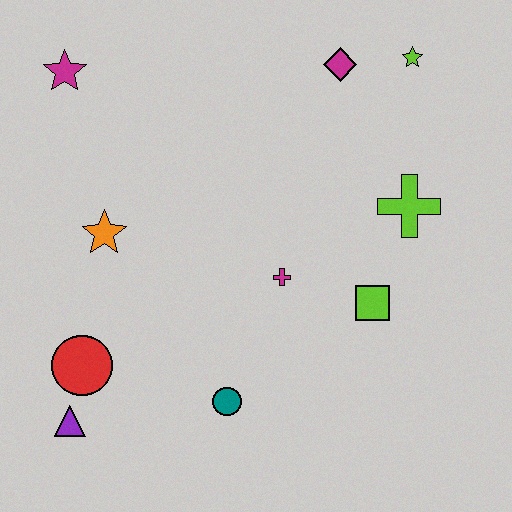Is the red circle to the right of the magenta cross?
No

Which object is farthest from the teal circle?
The lime star is farthest from the teal circle.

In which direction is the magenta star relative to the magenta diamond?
The magenta star is to the left of the magenta diamond.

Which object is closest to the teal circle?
The magenta cross is closest to the teal circle.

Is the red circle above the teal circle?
Yes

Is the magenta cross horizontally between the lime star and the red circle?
Yes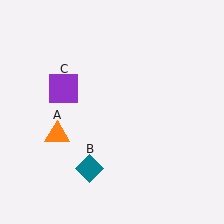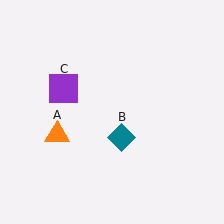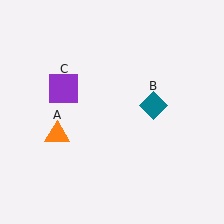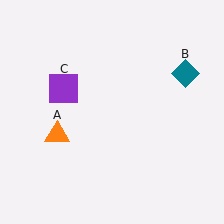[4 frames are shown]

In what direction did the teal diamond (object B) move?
The teal diamond (object B) moved up and to the right.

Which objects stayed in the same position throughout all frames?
Orange triangle (object A) and purple square (object C) remained stationary.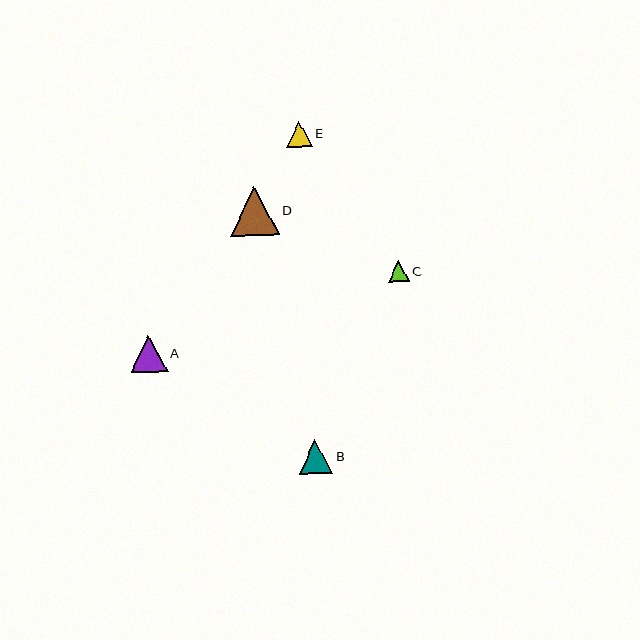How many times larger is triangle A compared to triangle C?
Triangle A is approximately 1.7 times the size of triangle C.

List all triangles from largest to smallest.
From largest to smallest: D, A, B, E, C.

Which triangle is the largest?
Triangle D is the largest with a size of approximately 49 pixels.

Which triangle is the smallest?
Triangle C is the smallest with a size of approximately 21 pixels.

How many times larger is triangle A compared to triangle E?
Triangle A is approximately 1.4 times the size of triangle E.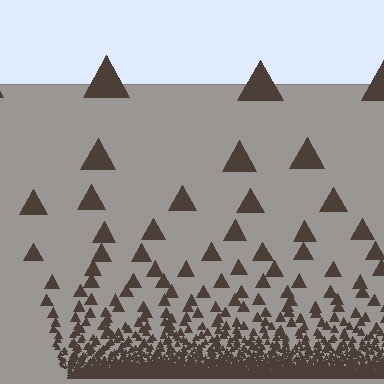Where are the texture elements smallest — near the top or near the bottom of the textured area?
Near the bottom.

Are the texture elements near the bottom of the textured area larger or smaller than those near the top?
Smaller. The gradient is inverted — elements near the bottom are smaller and denser.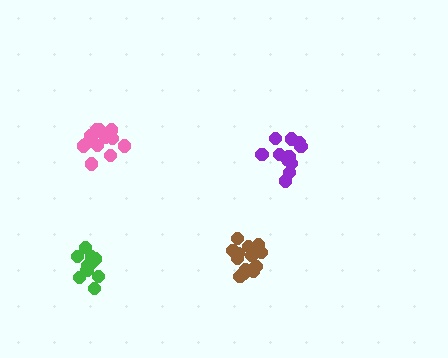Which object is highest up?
The pink cluster is topmost.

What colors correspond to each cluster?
The clusters are colored: pink, purple, brown, green.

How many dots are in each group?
Group 1: 14 dots, Group 2: 12 dots, Group 3: 15 dots, Group 4: 11 dots (52 total).